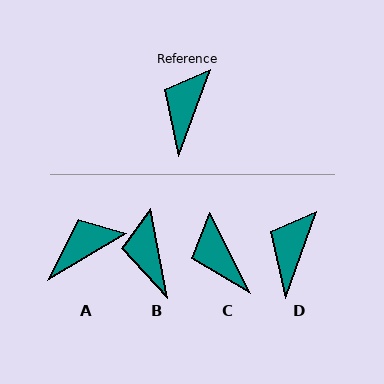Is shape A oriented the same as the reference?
No, it is off by about 39 degrees.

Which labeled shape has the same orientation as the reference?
D.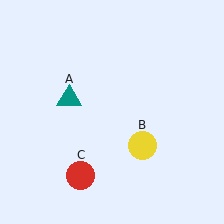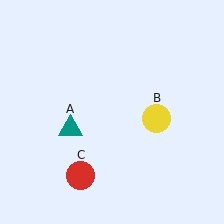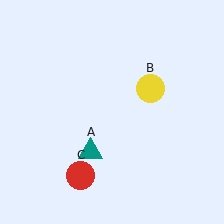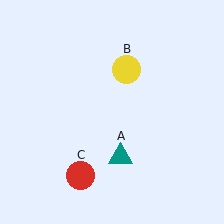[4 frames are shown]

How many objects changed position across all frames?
2 objects changed position: teal triangle (object A), yellow circle (object B).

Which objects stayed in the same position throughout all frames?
Red circle (object C) remained stationary.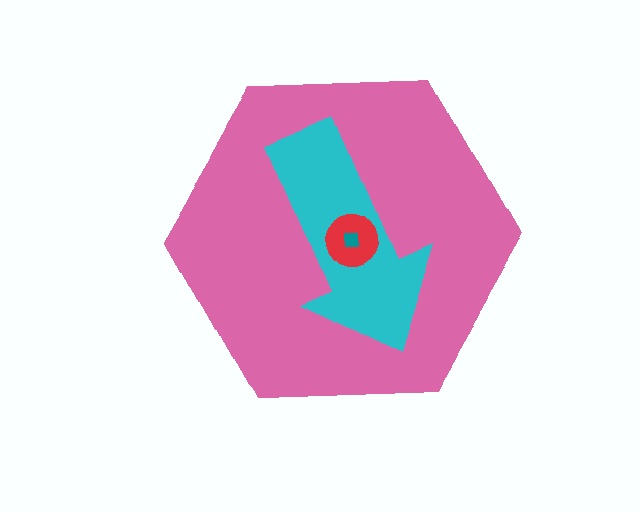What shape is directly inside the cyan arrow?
The red circle.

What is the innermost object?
The teal square.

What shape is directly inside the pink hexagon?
The cyan arrow.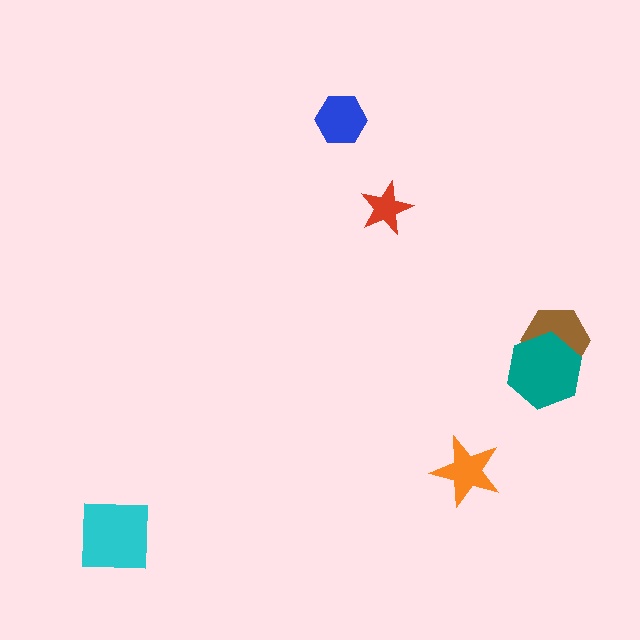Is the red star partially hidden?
No, no other shape covers it.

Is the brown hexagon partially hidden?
Yes, it is partially covered by another shape.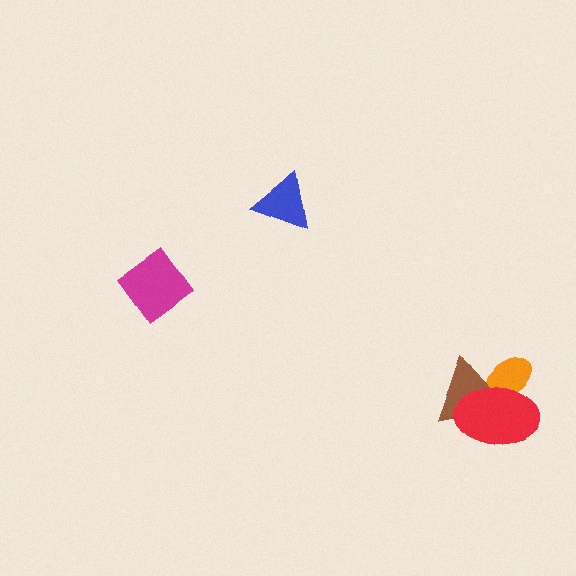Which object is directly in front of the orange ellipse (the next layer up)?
The brown triangle is directly in front of the orange ellipse.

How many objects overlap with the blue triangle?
0 objects overlap with the blue triangle.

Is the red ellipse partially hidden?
No, no other shape covers it.